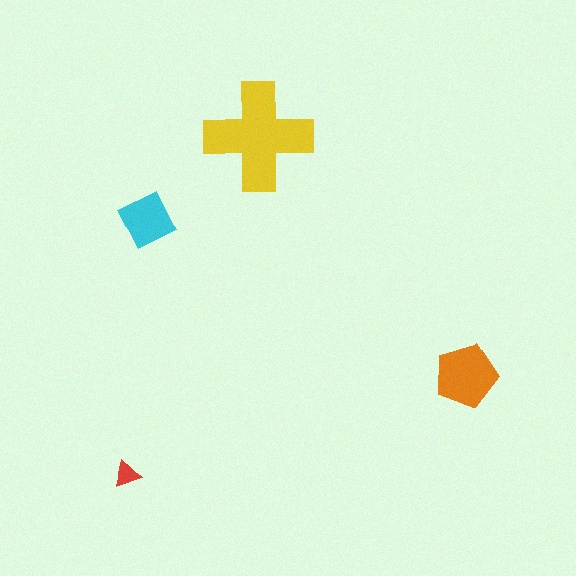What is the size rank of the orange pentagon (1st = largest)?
2nd.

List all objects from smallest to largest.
The red triangle, the cyan diamond, the orange pentagon, the yellow cross.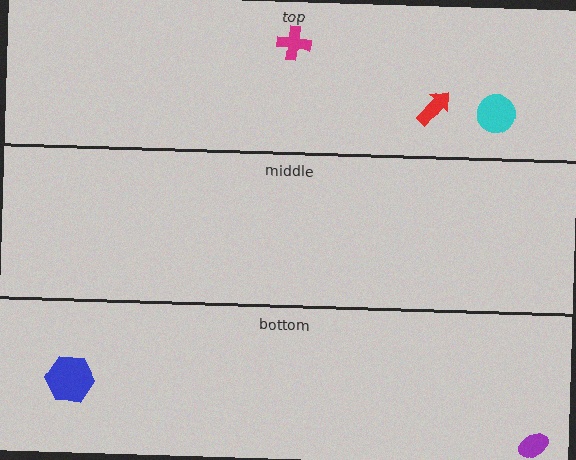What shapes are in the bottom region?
The purple ellipse, the blue hexagon.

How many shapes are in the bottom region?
2.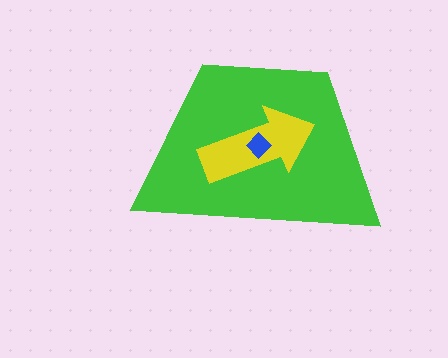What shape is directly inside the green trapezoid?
The yellow arrow.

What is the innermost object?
The blue diamond.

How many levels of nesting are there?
3.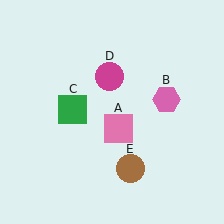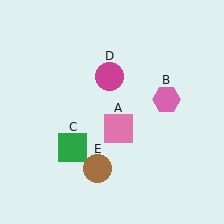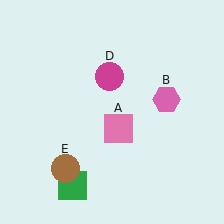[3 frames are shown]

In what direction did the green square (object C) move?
The green square (object C) moved down.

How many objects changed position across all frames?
2 objects changed position: green square (object C), brown circle (object E).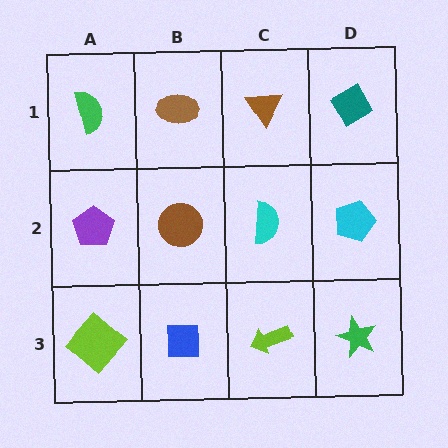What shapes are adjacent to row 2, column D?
A teal diamond (row 1, column D), a green star (row 3, column D), a cyan semicircle (row 2, column C).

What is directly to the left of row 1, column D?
A brown triangle.